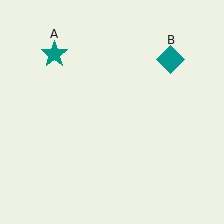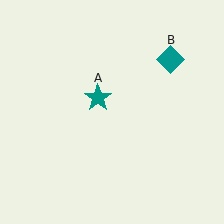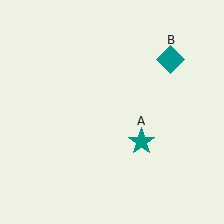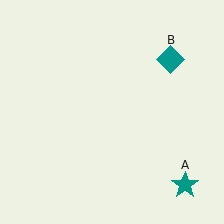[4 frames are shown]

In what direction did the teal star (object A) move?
The teal star (object A) moved down and to the right.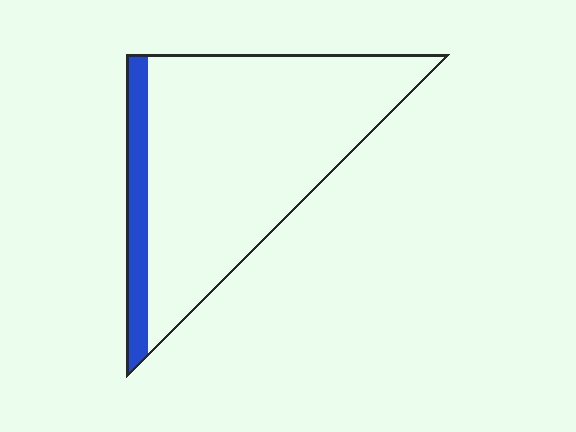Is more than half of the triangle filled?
No.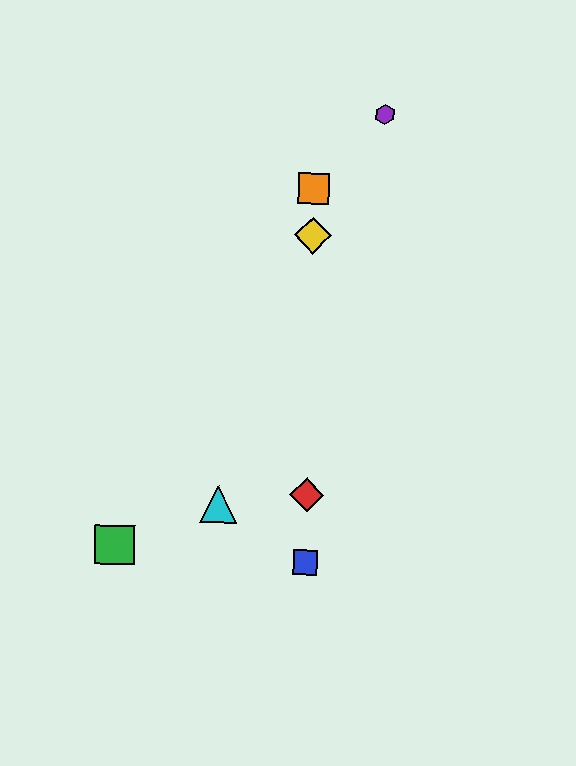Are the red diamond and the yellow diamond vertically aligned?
Yes, both are at x≈306.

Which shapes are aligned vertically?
The red diamond, the blue square, the yellow diamond, the orange square are aligned vertically.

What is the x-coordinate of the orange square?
The orange square is at x≈314.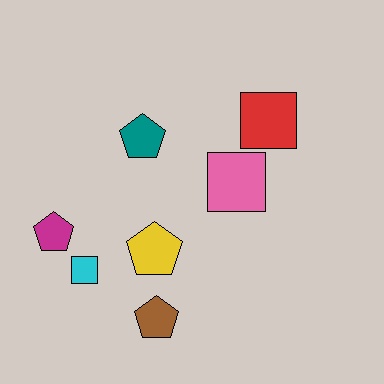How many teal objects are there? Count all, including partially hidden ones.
There is 1 teal object.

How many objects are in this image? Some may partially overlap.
There are 7 objects.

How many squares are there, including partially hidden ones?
There are 3 squares.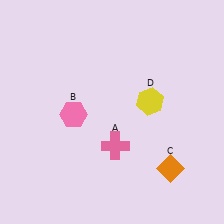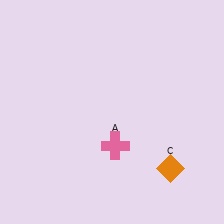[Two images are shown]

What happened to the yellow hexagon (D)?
The yellow hexagon (D) was removed in Image 2. It was in the top-right area of Image 1.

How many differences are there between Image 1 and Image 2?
There are 2 differences between the two images.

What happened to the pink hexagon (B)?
The pink hexagon (B) was removed in Image 2. It was in the bottom-left area of Image 1.